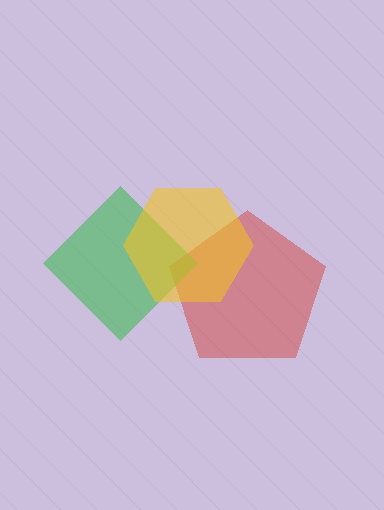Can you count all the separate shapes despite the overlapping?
Yes, there are 3 separate shapes.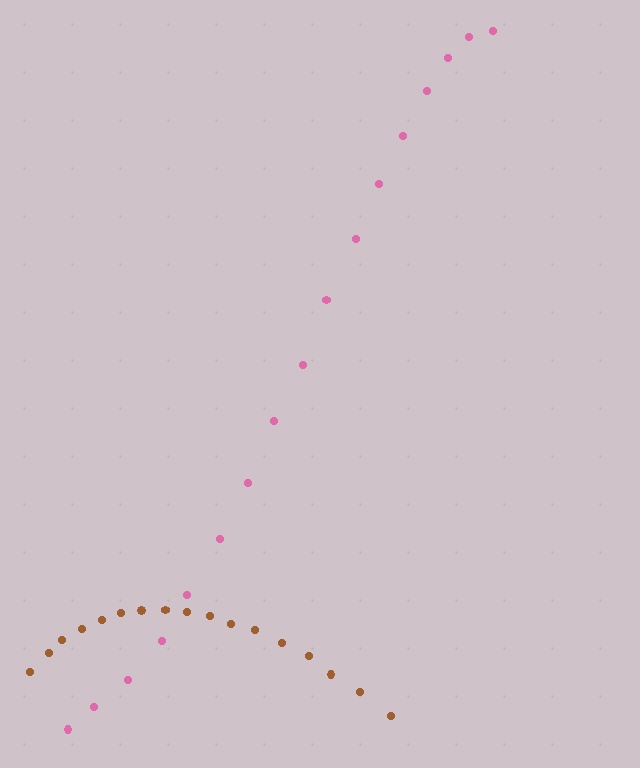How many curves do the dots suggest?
There are 2 distinct paths.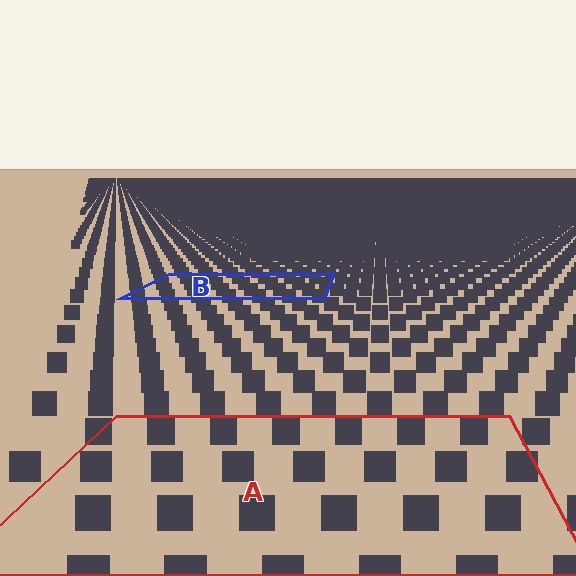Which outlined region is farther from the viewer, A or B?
Region B is farther from the viewer — the texture elements inside it appear smaller and more densely packed.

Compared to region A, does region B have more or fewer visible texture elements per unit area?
Region B has more texture elements per unit area — they are packed more densely because it is farther away.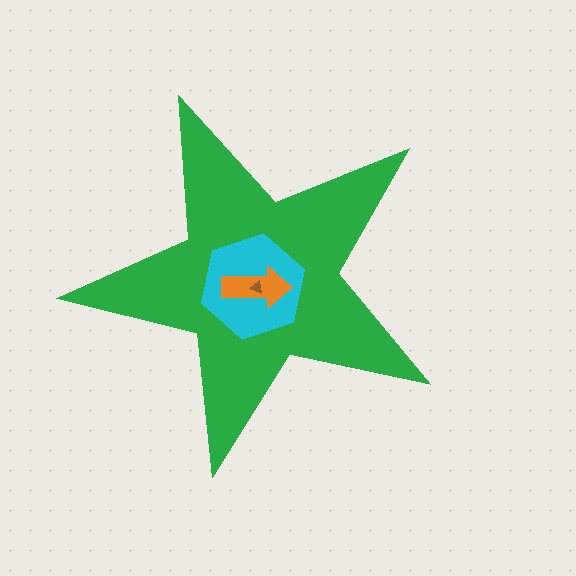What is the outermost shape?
The green star.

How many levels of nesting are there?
4.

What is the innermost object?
The brown triangle.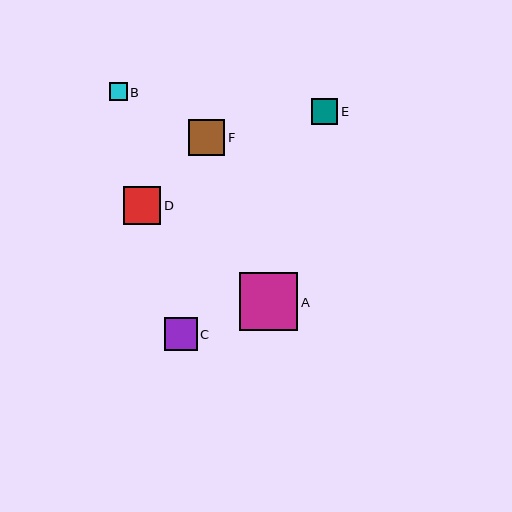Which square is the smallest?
Square B is the smallest with a size of approximately 17 pixels.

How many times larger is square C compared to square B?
Square C is approximately 1.9 times the size of square B.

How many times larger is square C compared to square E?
Square C is approximately 1.3 times the size of square E.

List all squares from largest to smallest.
From largest to smallest: A, D, F, C, E, B.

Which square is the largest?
Square A is the largest with a size of approximately 58 pixels.